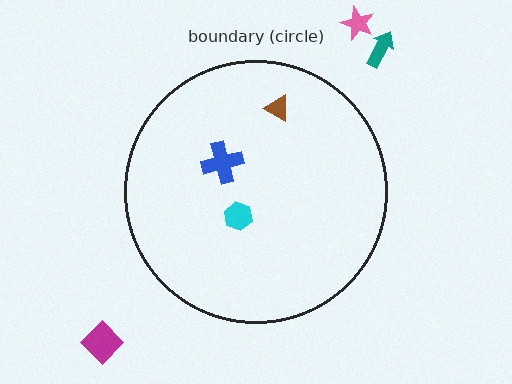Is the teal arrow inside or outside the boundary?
Outside.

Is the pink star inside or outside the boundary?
Outside.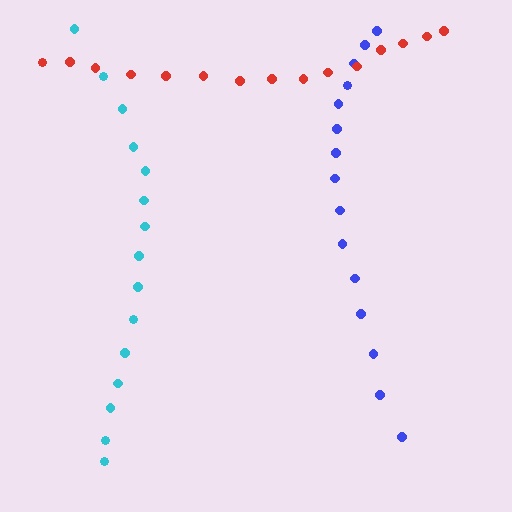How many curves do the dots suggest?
There are 3 distinct paths.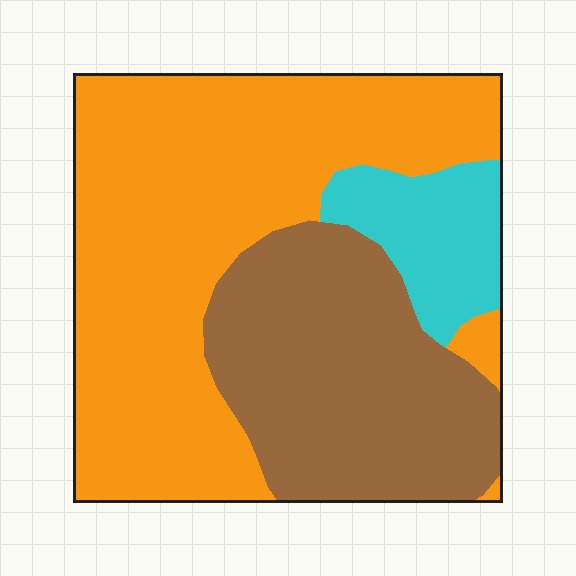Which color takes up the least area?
Cyan, at roughly 10%.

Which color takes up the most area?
Orange, at roughly 55%.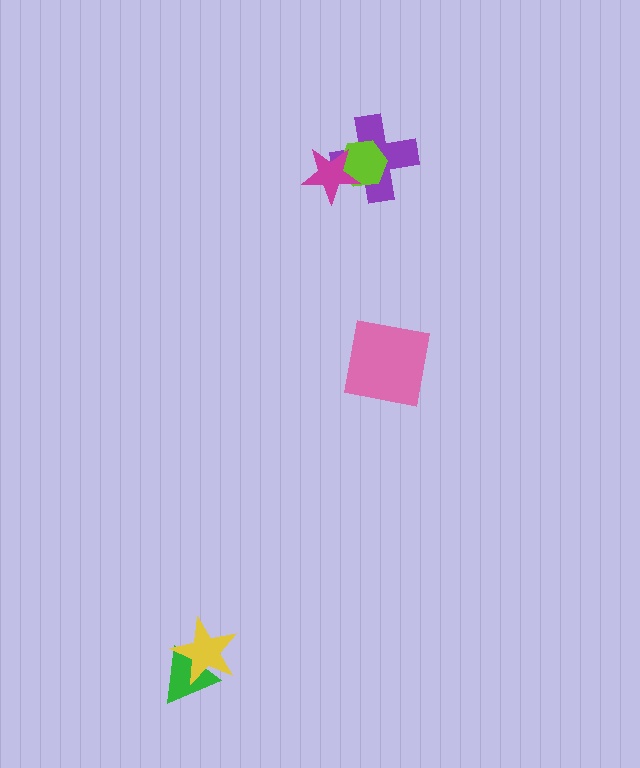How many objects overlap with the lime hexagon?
2 objects overlap with the lime hexagon.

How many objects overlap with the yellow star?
1 object overlaps with the yellow star.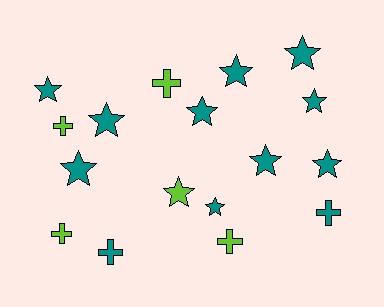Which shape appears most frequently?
Star, with 11 objects.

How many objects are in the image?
There are 17 objects.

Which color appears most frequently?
Teal, with 12 objects.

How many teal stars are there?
There are 10 teal stars.